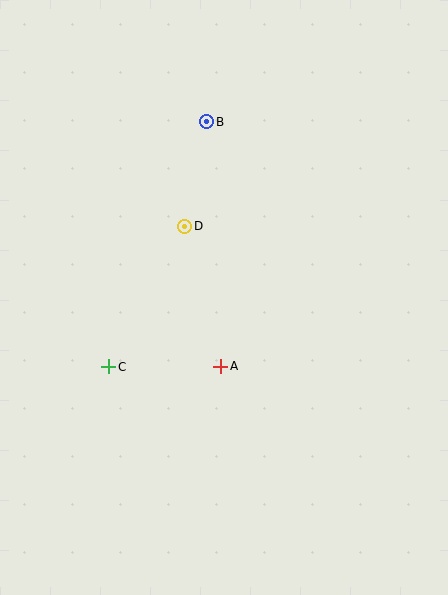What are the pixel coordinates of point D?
Point D is at (185, 226).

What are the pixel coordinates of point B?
Point B is at (207, 122).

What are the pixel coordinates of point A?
Point A is at (221, 366).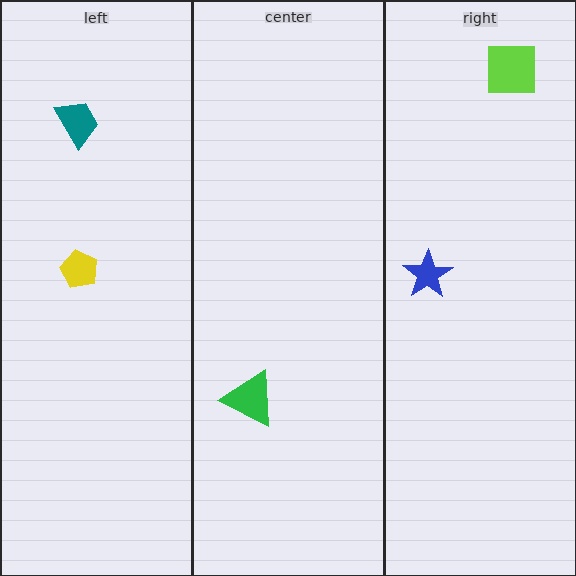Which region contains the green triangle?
The center region.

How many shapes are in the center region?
1.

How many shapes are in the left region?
2.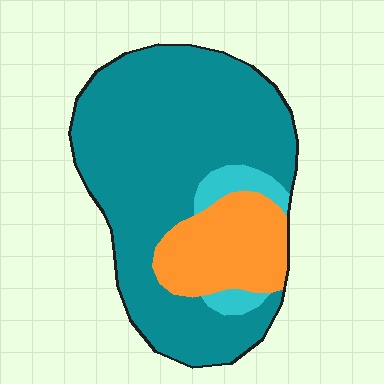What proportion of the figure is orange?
Orange covers 20% of the figure.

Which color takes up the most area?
Teal, at roughly 75%.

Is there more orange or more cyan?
Orange.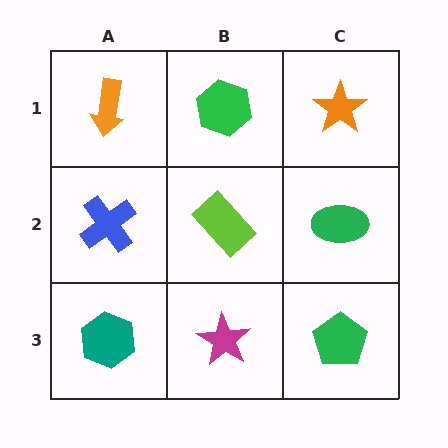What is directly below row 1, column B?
A lime rectangle.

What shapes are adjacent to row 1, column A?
A blue cross (row 2, column A), a green hexagon (row 1, column B).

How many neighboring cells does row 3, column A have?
2.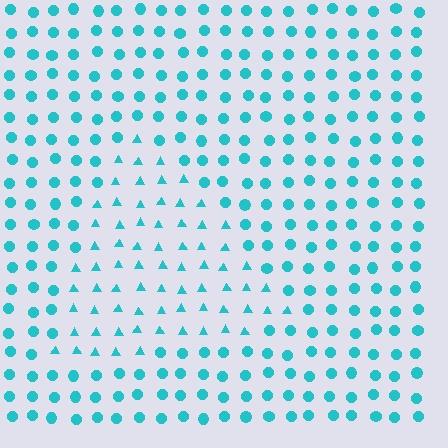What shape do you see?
I see a triangle.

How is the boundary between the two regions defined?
The boundary is defined by a change in element shape: triangles inside vs. circles outside. All elements share the same color and spacing.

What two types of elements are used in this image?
The image uses triangles inside the triangle region and circles outside it.